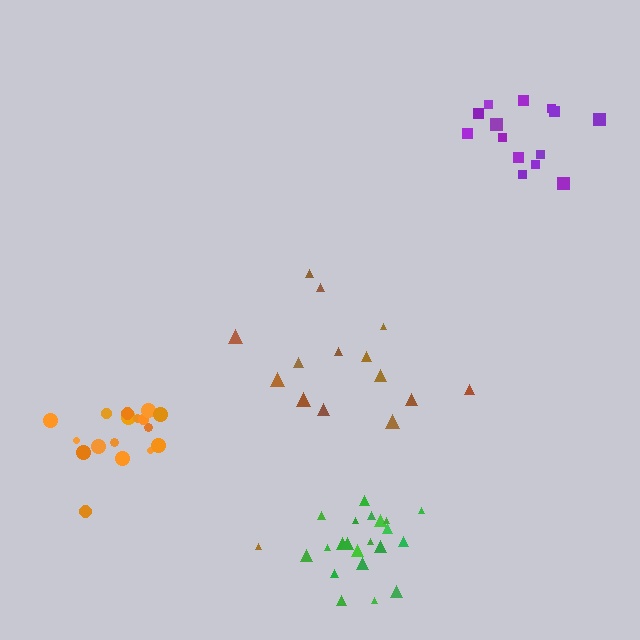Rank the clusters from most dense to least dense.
green, orange, purple, brown.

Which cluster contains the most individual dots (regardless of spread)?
Green (22).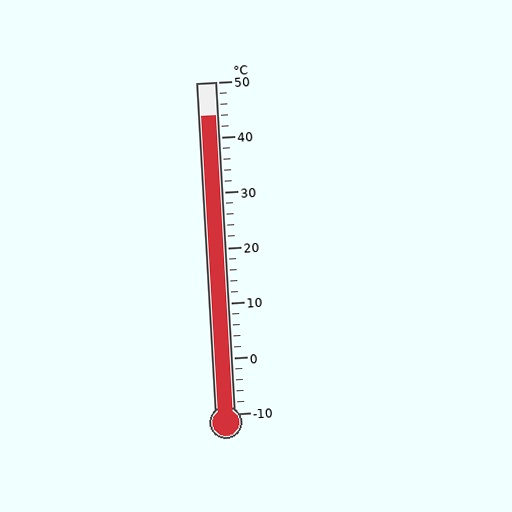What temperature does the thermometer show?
The thermometer shows approximately 44°C.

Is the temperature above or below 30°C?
The temperature is above 30°C.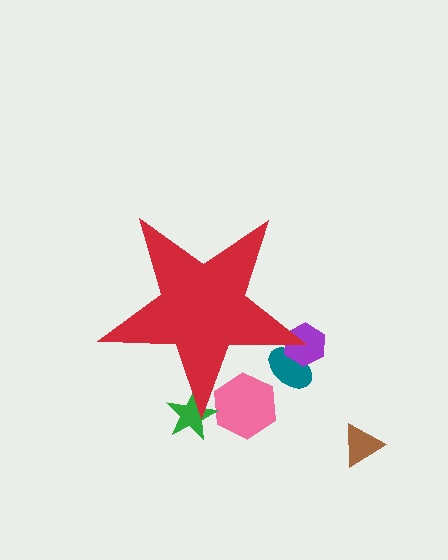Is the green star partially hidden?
Yes, the green star is partially hidden behind the red star.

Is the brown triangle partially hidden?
No, the brown triangle is fully visible.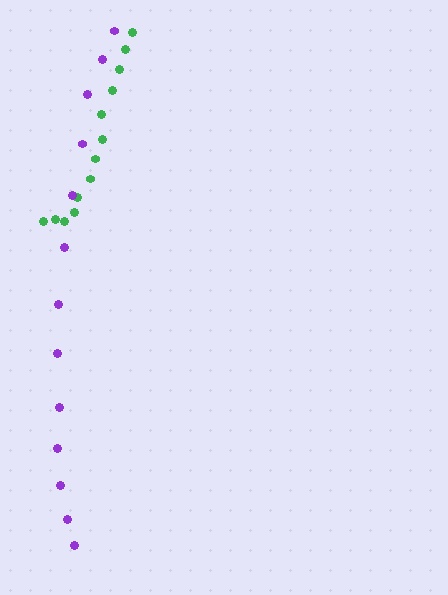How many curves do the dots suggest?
There are 2 distinct paths.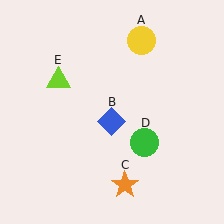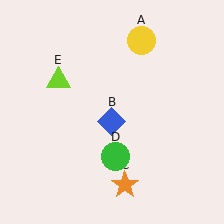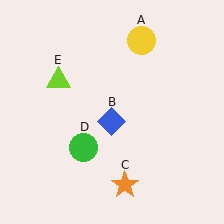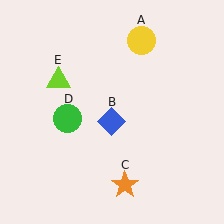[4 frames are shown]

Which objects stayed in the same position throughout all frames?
Yellow circle (object A) and blue diamond (object B) and orange star (object C) and lime triangle (object E) remained stationary.